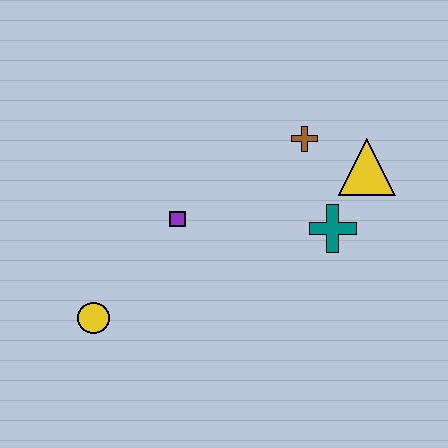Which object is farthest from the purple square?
The yellow triangle is farthest from the purple square.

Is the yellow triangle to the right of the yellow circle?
Yes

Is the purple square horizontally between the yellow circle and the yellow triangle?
Yes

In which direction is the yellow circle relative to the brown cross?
The yellow circle is to the left of the brown cross.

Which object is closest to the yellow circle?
The purple square is closest to the yellow circle.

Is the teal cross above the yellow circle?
Yes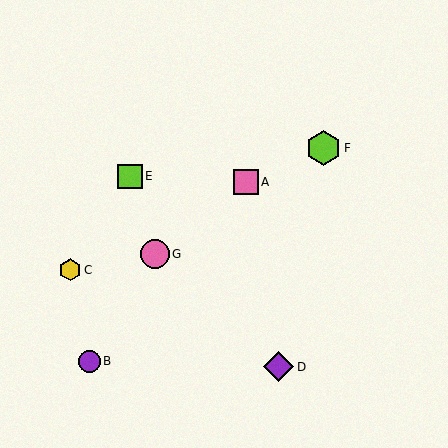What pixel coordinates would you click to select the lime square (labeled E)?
Click at (130, 176) to select the lime square E.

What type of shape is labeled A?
Shape A is a pink square.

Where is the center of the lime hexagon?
The center of the lime hexagon is at (324, 148).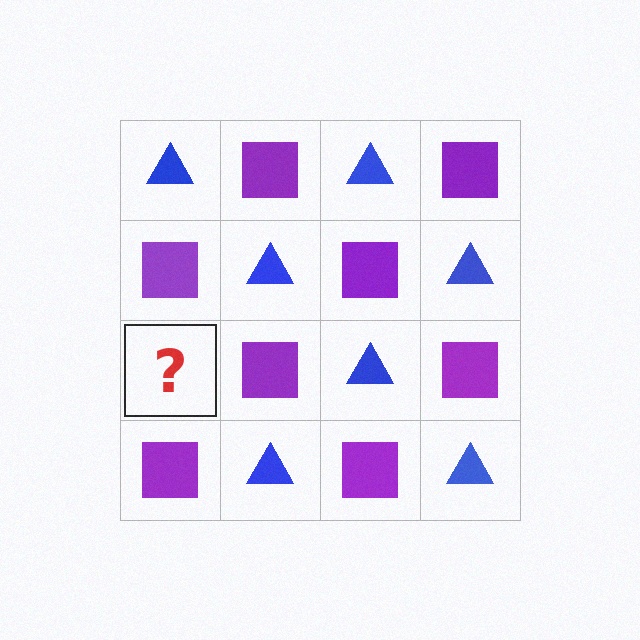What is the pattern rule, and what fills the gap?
The rule is that it alternates blue triangle and purple square in a checkerboard pattern. The gap should be filled with a blue triangle.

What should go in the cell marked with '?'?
The missing cell should contain a blue triangle.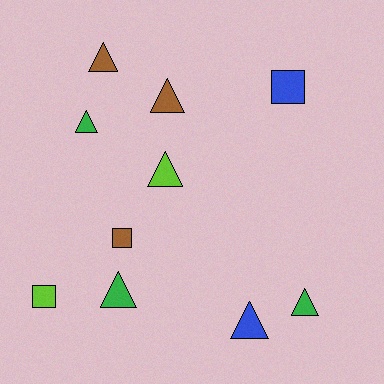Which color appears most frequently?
Green, with 3 objects.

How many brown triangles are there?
There are 2 brown triangles.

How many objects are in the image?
There are 10 objects.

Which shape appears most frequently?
Triangle, with 7 objects.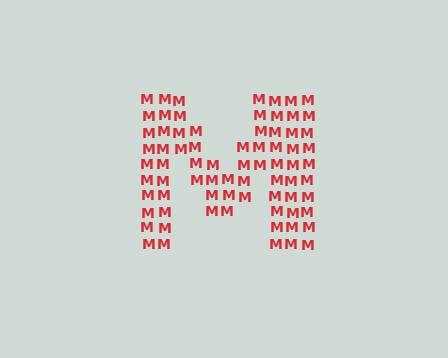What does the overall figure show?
The overall figure shows the letter M.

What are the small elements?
The small elements are letter M's.